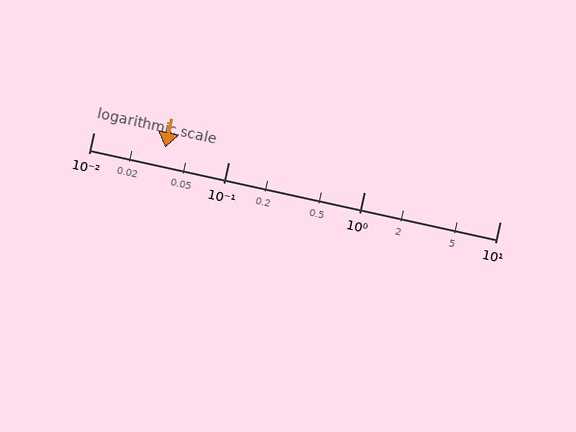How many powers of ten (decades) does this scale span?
The scale spans 3 decades, from 0.01 to 10.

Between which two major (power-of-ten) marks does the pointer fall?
The pointer is between 0.01 and 0.1.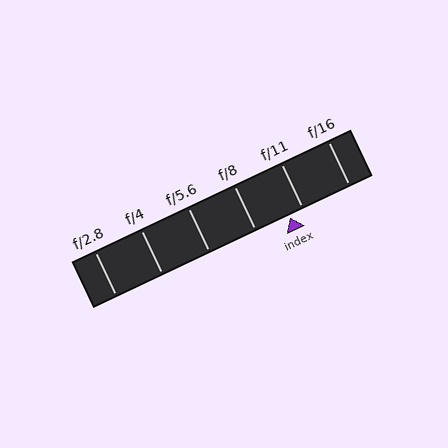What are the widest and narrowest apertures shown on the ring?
The widest aperture shown is f/2.8 and the narrowest is f/16.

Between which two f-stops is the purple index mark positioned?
The index mark is between f/8 and f/11.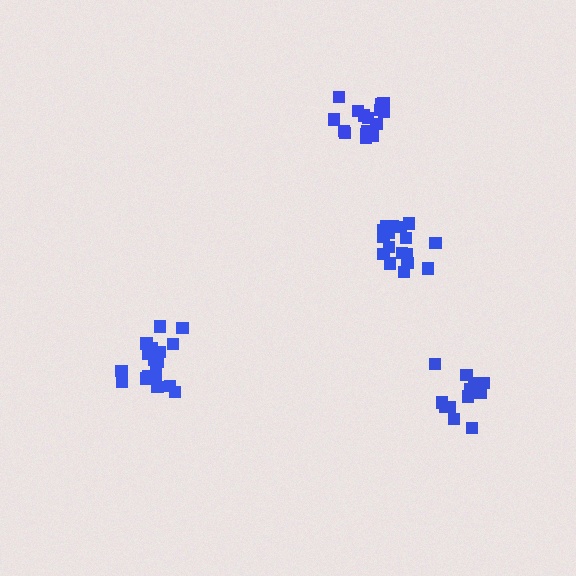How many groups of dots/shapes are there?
There are 4 groups.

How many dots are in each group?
Group 1: 18 dots, Group 2: 16 dots, Group 3: 12 dots, Group 4: 18 dots (64 total).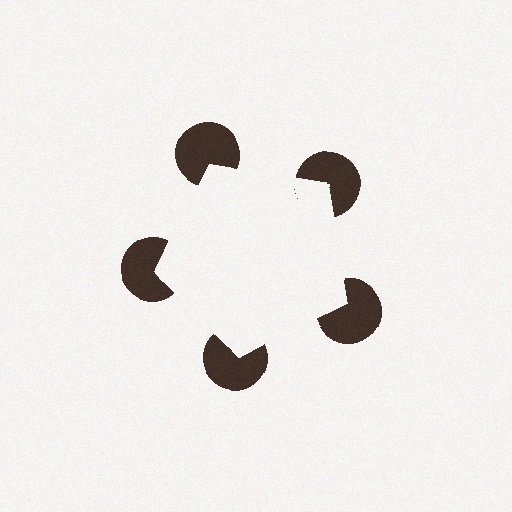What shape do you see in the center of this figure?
An illusory pentagon — its edges are inferred from the aligned wedge cuts in the pac-man discs, not physically drawn.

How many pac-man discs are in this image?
There are 5 — one at each vertex of the illusory pentagon.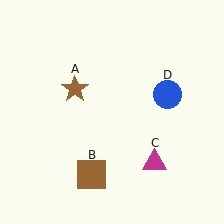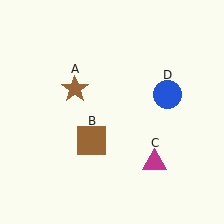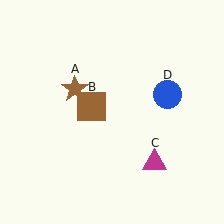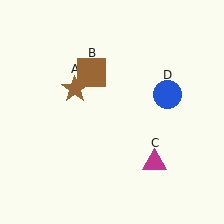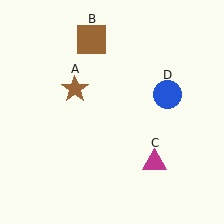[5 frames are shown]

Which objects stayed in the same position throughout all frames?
Brown star (object A) and magenta triangle (object C) and blue circle (object D) remained stationary.